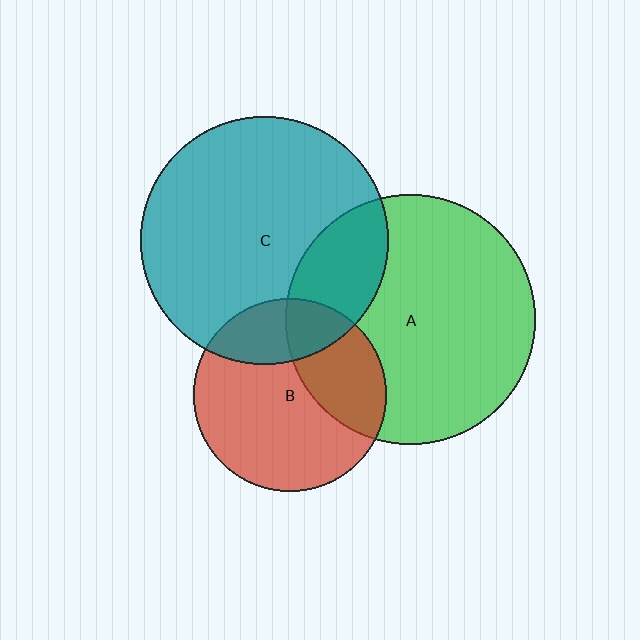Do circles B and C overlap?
Yes.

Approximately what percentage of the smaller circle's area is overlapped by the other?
Approximately 25%.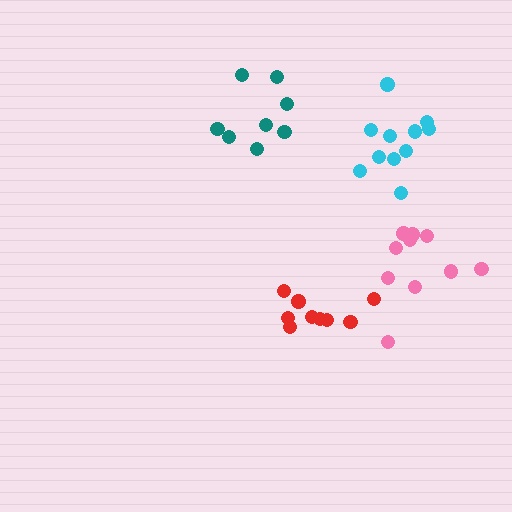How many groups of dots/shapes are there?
There are 4 groups.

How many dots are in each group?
Group 1: 8 dots, Group 2: 11 dots, Group 3: 10 dots, Group 4: 9 dots (38 total).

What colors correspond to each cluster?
The clusters are colored: teal, cyan, pink, red.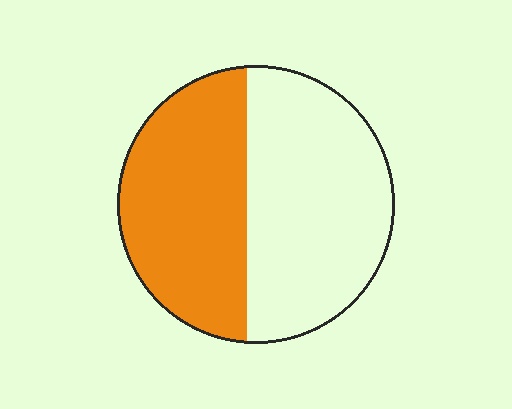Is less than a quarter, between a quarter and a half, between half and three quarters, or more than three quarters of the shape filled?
Between a quarter and a half.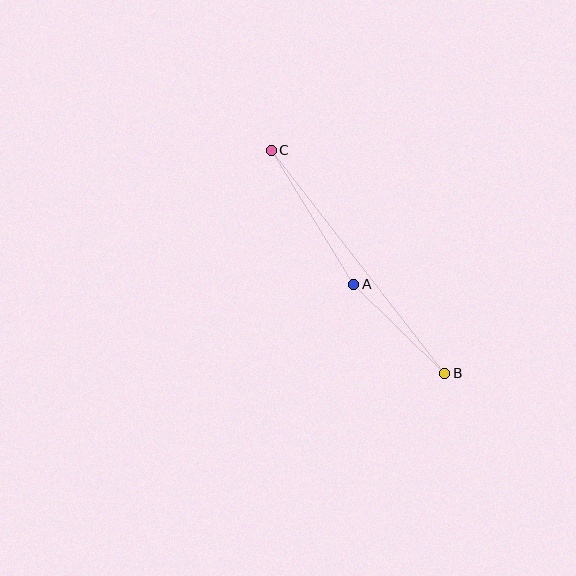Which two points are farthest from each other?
Points B and C are farthest from each other.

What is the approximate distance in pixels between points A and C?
The distance between A and C is approximately 157 pixels.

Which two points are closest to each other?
Points A and B are closest to each other.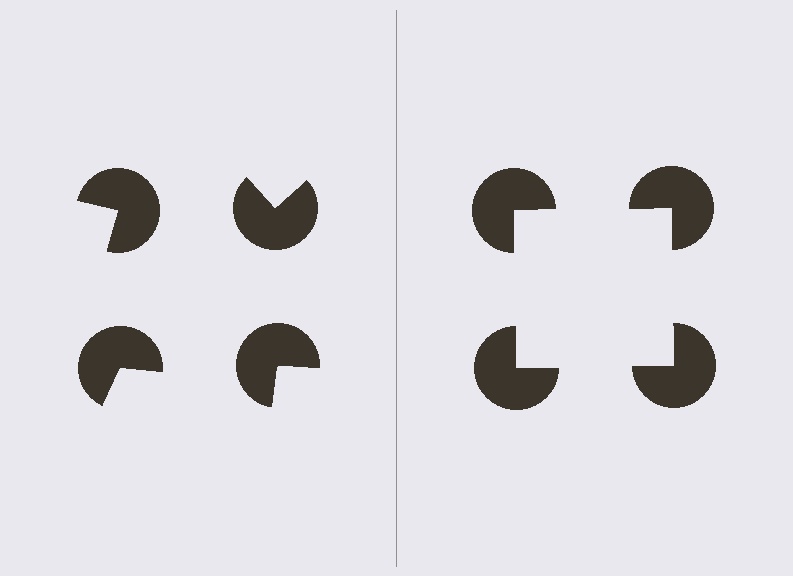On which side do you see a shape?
An illusory square appears on the right side. On the left side the wedge cuts are rotated, so no coherent shape forms.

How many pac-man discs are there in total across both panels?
8 — 4 on each side.